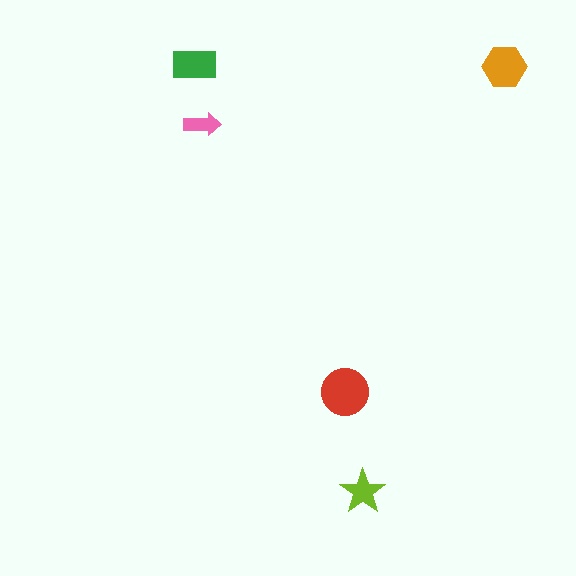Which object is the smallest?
The pink arrow.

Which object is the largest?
The red circle.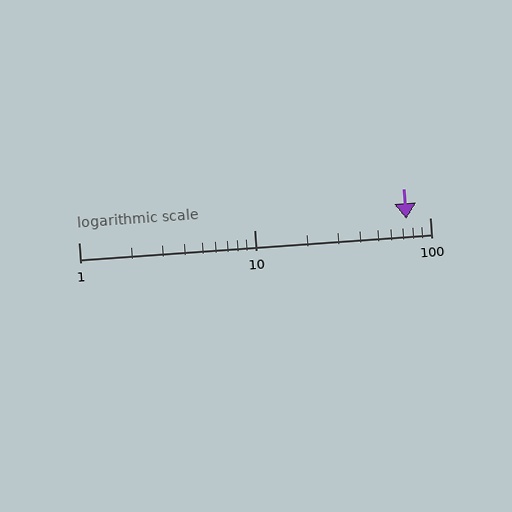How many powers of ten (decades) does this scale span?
The scale spans 2 decades, from 1 to 100.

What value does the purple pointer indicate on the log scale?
The pointer indicates approximately 74.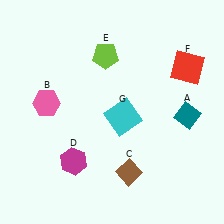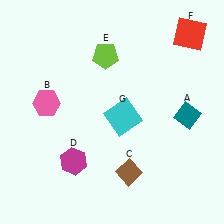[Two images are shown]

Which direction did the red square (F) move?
The red square (F) moved up.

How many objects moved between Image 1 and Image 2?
1 object moved between the two images.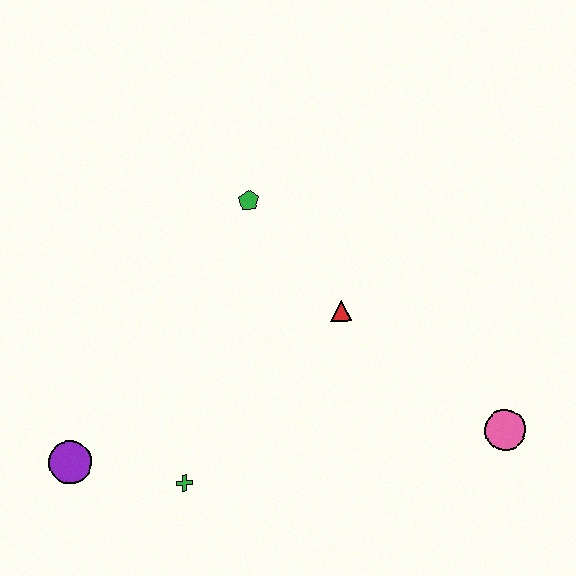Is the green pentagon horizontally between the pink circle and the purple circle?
Yes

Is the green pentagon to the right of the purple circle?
Yes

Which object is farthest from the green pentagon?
The pink circle is farthest from the green pentagon.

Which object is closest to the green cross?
The purple circle is closest to the green cross.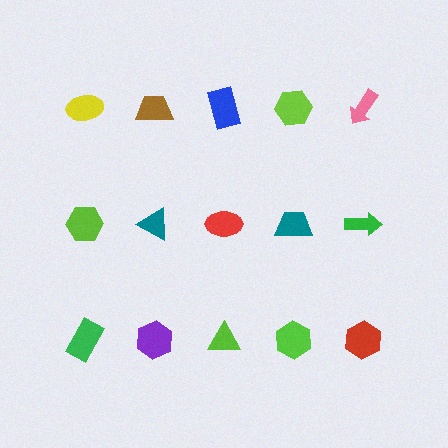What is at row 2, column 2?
A teal triangle.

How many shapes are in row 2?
5 shapes.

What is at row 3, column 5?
A red hexagon.